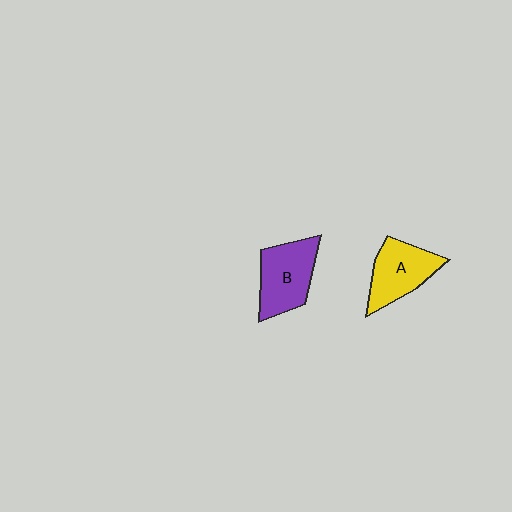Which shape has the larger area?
Shape B (purple).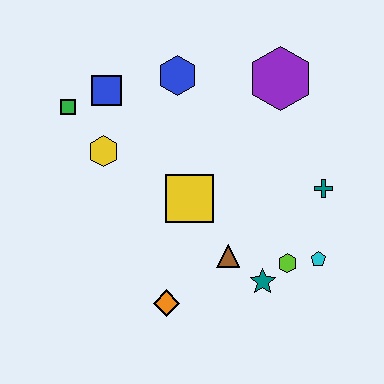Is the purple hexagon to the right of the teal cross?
No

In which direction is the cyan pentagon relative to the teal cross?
The cyan pentagon is below the teal cross.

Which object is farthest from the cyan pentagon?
The green square is farthest from the cyan pentagon.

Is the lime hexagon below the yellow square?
Yes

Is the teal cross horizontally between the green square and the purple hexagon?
No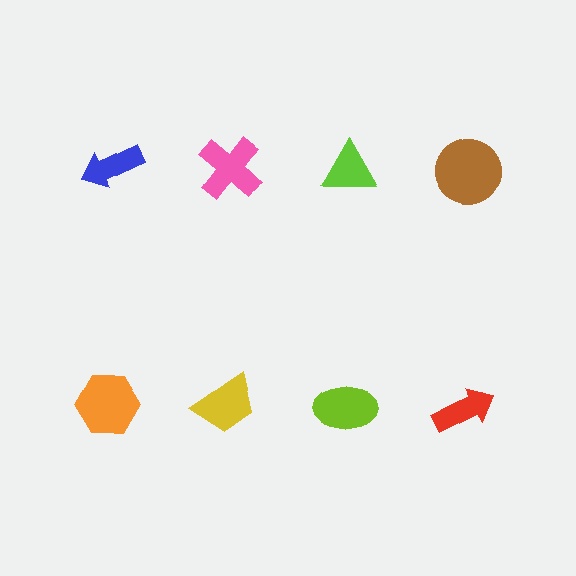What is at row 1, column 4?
A brown circle.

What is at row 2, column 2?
A yellow trapezoid.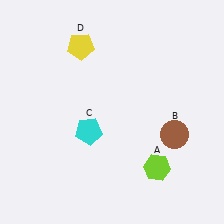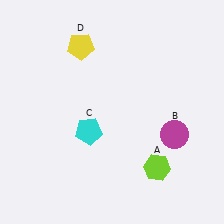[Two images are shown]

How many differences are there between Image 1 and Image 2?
There is 1 difference between the two images.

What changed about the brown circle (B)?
In Image 1, B is brown. In Image 2, it changed to magenta.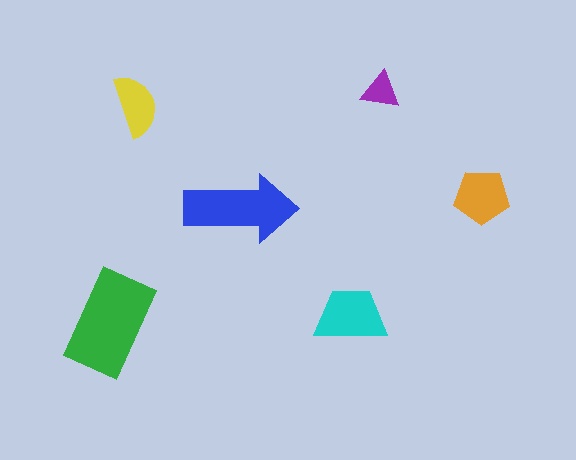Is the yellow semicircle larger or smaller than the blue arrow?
Smaller.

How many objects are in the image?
There are 6 objects in the image.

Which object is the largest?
The green rectangle.